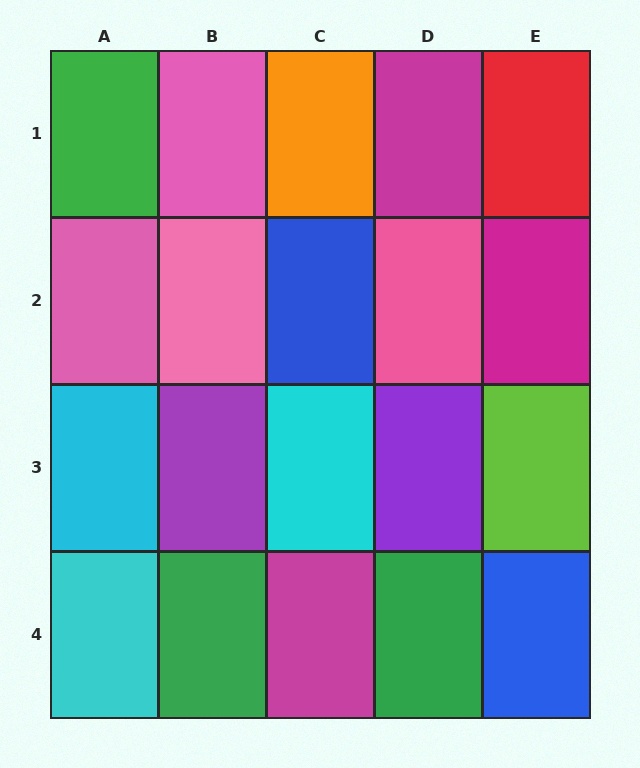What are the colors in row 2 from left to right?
Pink, pink, blue, pink, magenta.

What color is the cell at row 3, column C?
Cyan.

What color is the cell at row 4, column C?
Magenta.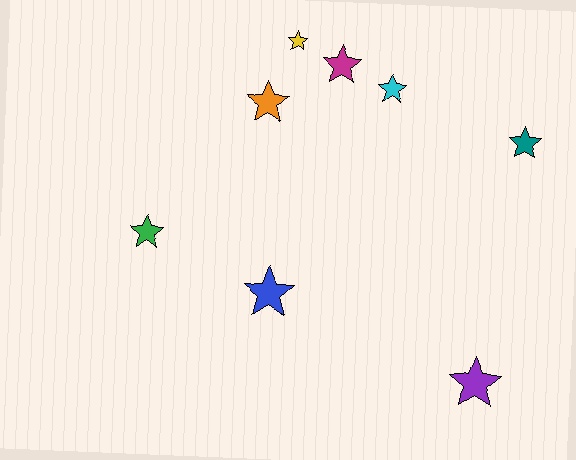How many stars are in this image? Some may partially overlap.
There are 8 stars.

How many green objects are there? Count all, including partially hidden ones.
There is 1 green object.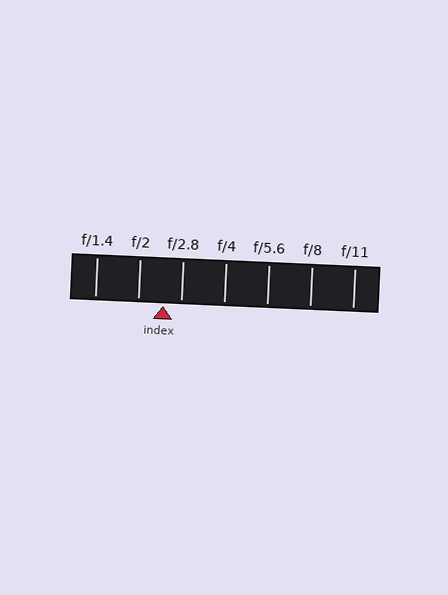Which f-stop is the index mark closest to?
The index mark is closest to f/2.8.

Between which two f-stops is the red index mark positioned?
The index mark is between f/2 and f/2.8.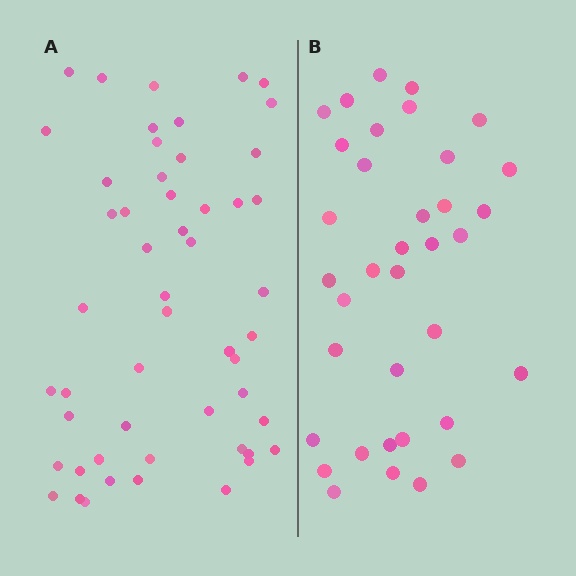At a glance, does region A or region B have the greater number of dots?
Region A (the left region) has more dots.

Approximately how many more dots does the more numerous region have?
Region A has approximately 15 more dots than region B.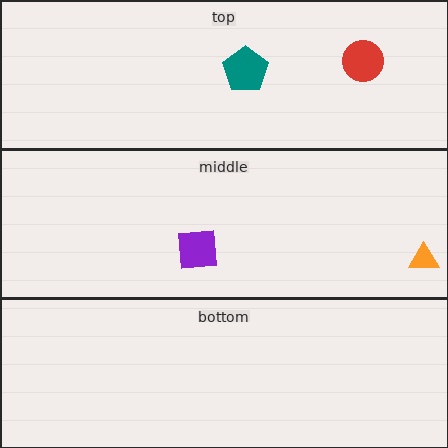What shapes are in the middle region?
The purple square, the orange triangle.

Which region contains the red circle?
The top region.